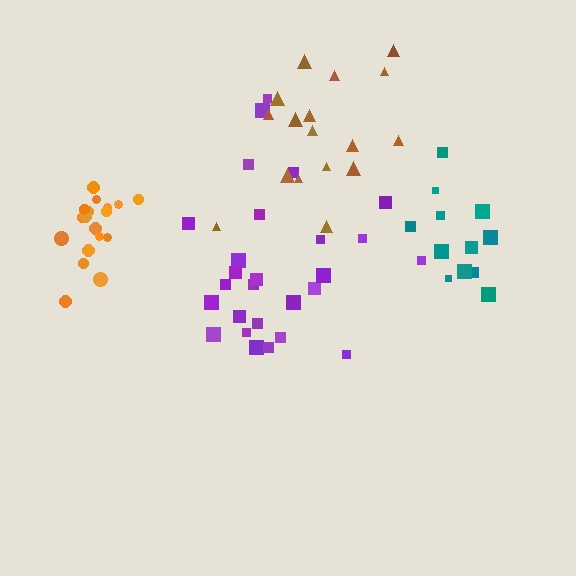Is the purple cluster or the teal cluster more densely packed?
Teal.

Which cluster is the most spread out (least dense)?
Purple.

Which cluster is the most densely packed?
Orange.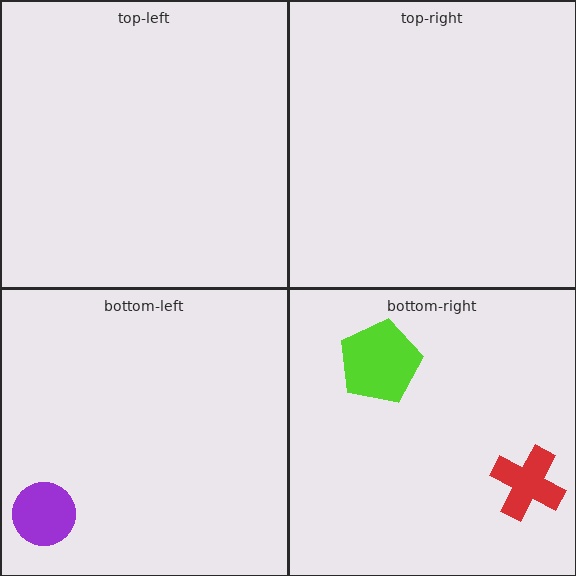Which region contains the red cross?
The bottom-right region.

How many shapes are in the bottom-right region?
2.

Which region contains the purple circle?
The bottom-left region.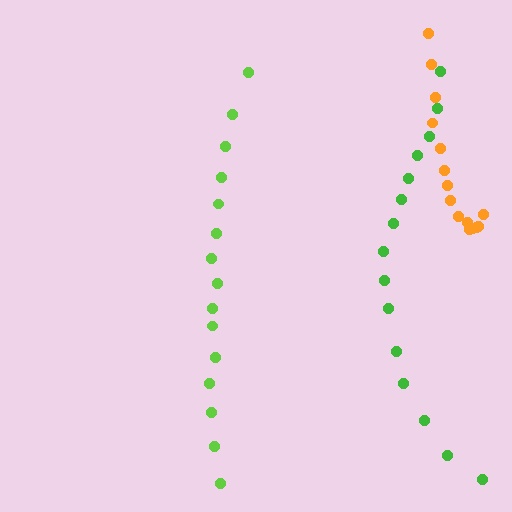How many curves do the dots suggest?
There are 3 distinct paths.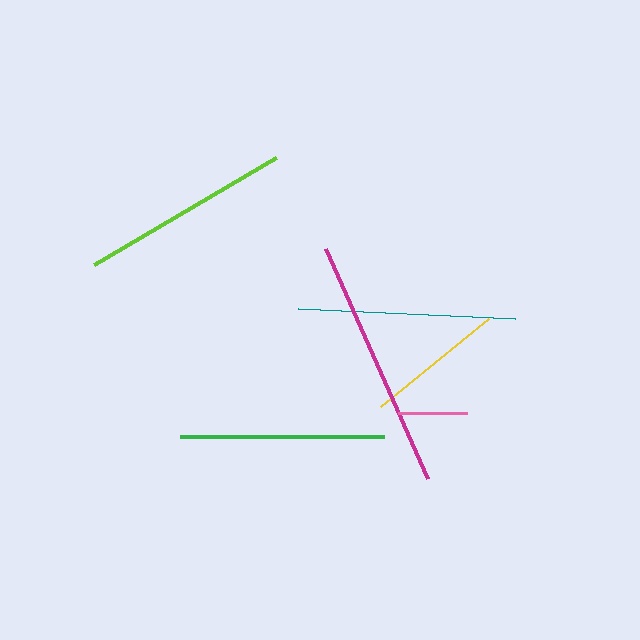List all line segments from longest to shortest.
From longest to shortest: magenta, teal, lime, green, yellow, pink.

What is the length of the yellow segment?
The yellow segment is approximately 139 pixels long.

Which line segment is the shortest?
The pink line is the shortest at approximately 68 pixels.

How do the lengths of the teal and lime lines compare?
The teal and lime lines are approximately the same length.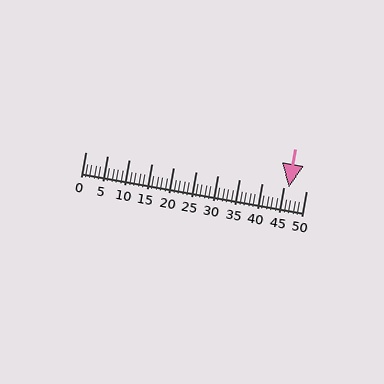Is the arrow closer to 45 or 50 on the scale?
The arrow is closer to 45.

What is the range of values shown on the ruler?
The ruler shows values from 0 to 50.